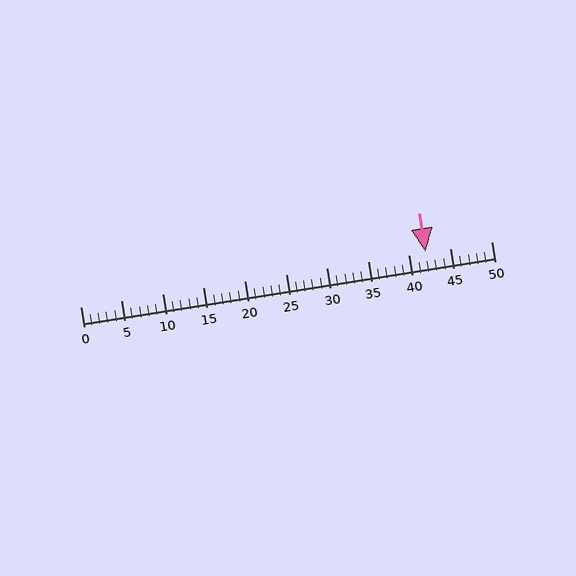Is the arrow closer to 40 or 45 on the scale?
The arrow is closer to 40.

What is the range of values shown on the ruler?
The ruler shows values from 0 to 50.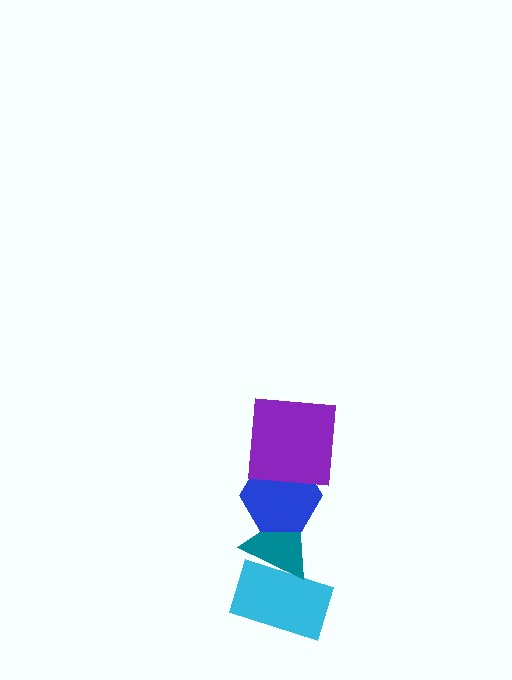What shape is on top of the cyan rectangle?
The teal triangle is on top of the cyan rectangle.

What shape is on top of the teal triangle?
The blue hexagon is on top of the teal triangle.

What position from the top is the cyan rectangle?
The cyan rectangle is 4th from the top.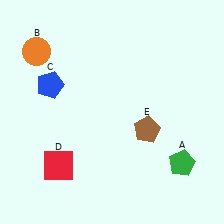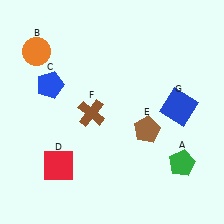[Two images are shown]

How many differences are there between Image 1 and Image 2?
There are 2 differences between the two images.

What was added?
A brown cross (F), a blue square (G) were added in Image 2.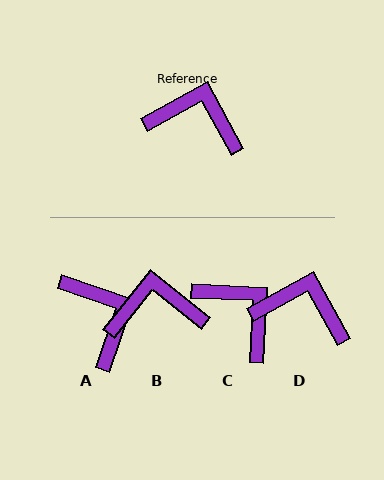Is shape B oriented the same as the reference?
No, it is off by about 22 degrees.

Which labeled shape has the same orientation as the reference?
D.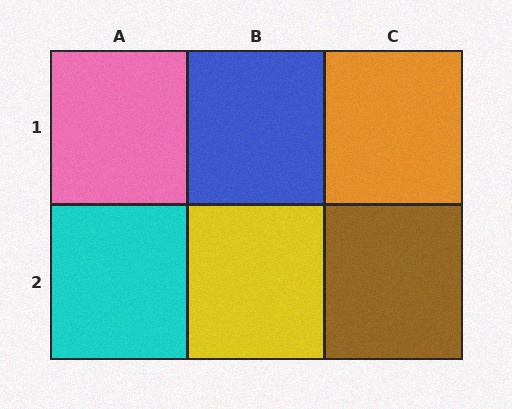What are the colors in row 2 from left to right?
Cyan, yellow, brown.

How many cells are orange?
1 cell is orange.